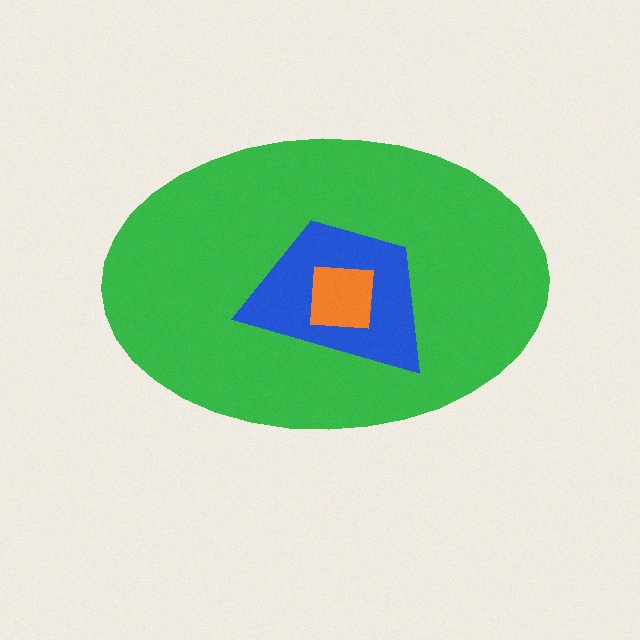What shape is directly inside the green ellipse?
The blue trapezoid.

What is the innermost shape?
The orange square.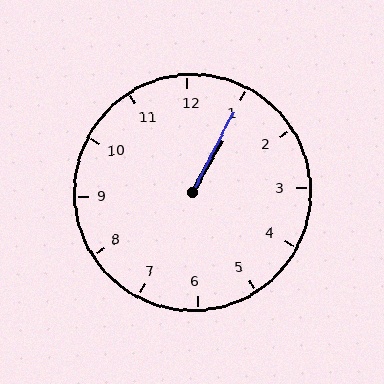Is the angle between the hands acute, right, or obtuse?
It is acute.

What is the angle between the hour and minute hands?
Approximately 2 degrees.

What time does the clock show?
1:05.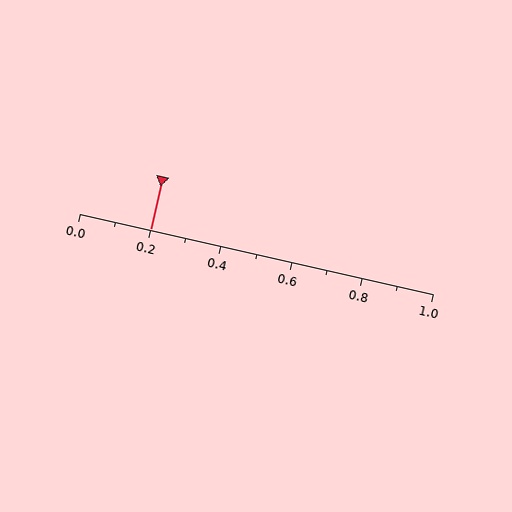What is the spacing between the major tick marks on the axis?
The major ticks are spaced 0.2 apart.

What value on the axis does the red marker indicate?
The marker indicates approximately 0.2.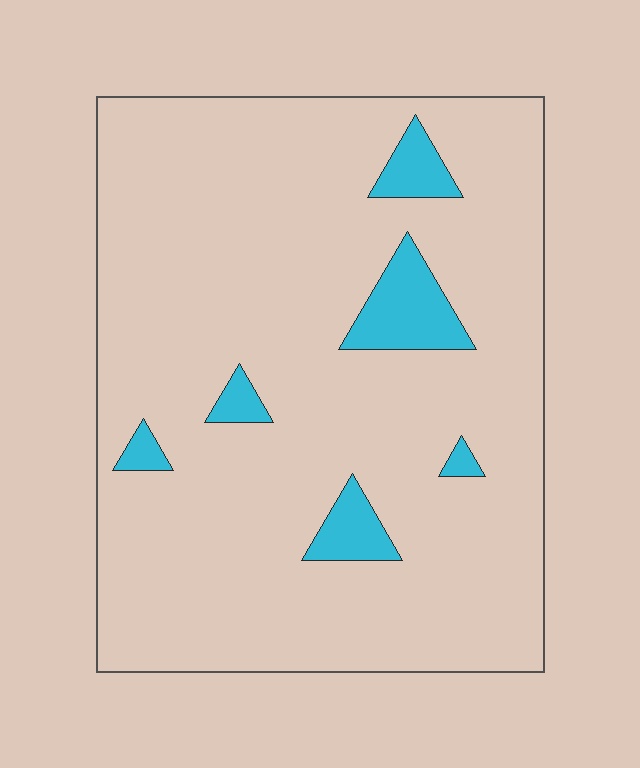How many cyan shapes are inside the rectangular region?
6.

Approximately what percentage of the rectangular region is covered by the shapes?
Approximately 10%.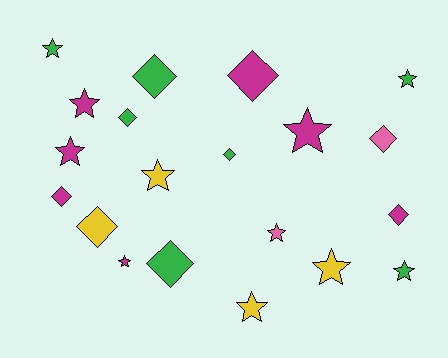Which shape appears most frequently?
Star, with 11 objects.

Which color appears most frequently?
Magenta, with 7 objects.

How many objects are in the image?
There are 20 objects.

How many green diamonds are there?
There are 4 green diamonds.